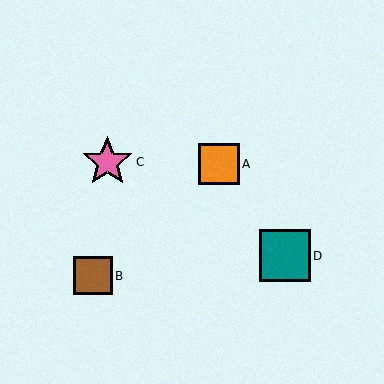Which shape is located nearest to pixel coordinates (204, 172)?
The orange square (labeled A) at (219, 164) is nearest to that location.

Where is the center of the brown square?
The center of the brown square is at (93, 276).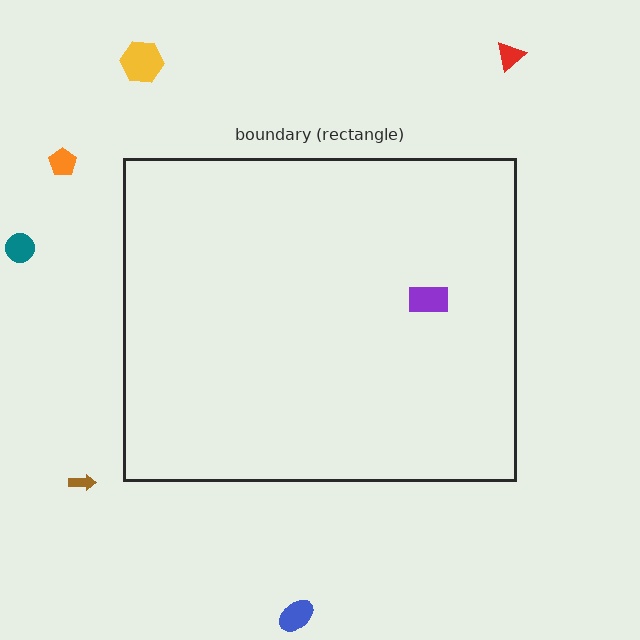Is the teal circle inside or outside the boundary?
Outside.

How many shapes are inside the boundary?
1 inside, 6 outside.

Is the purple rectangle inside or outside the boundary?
Inside.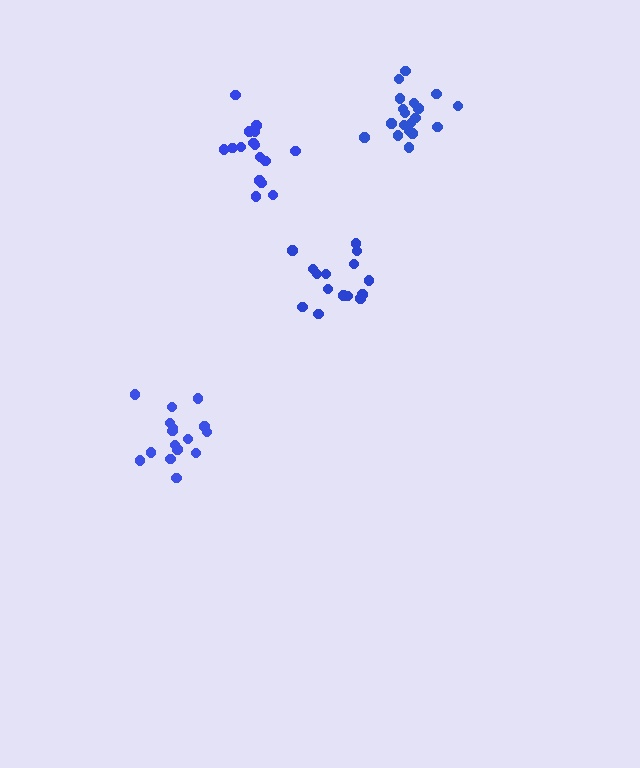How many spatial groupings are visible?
There are 4 spatial groupings.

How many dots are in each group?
Group 1: 15 dots, Group 2: 19 dots, Group 3: 16 dots, Group 4: 16 dots (66 total).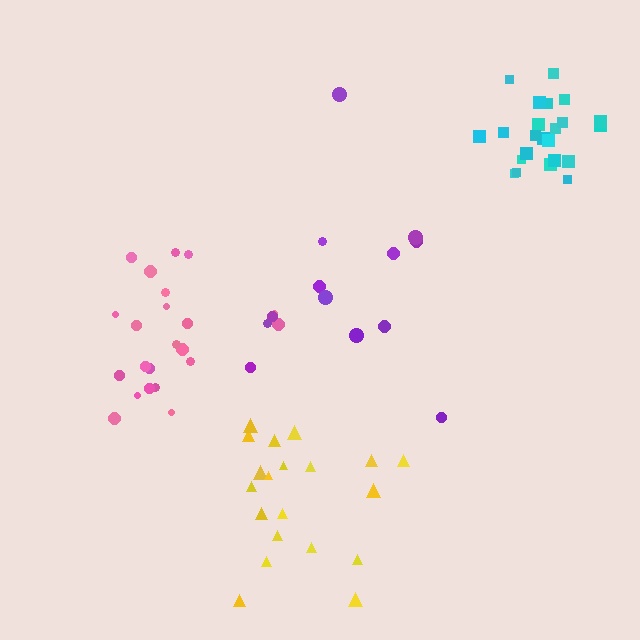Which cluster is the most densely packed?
Cyan.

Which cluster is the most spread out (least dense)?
Purple.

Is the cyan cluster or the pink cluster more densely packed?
Cyan.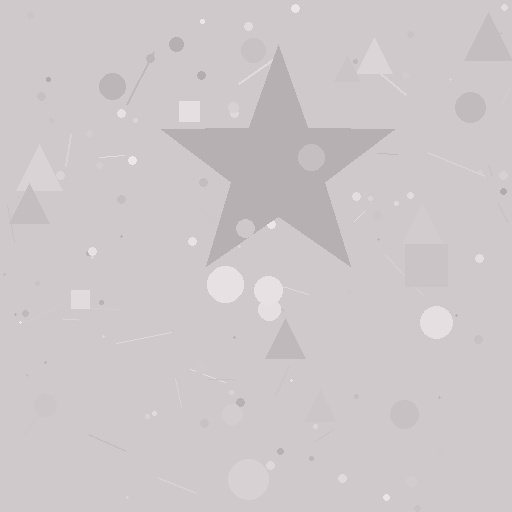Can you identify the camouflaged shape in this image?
The camouflaged shape is a star.